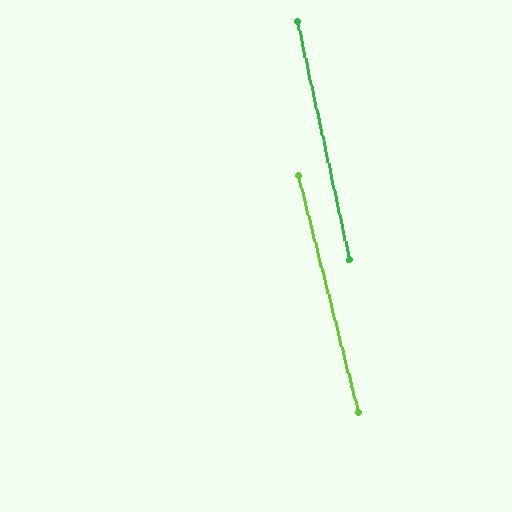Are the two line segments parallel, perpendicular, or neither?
Parallel — their directions differ by only 1.9°.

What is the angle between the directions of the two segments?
Approximately 2 degrees.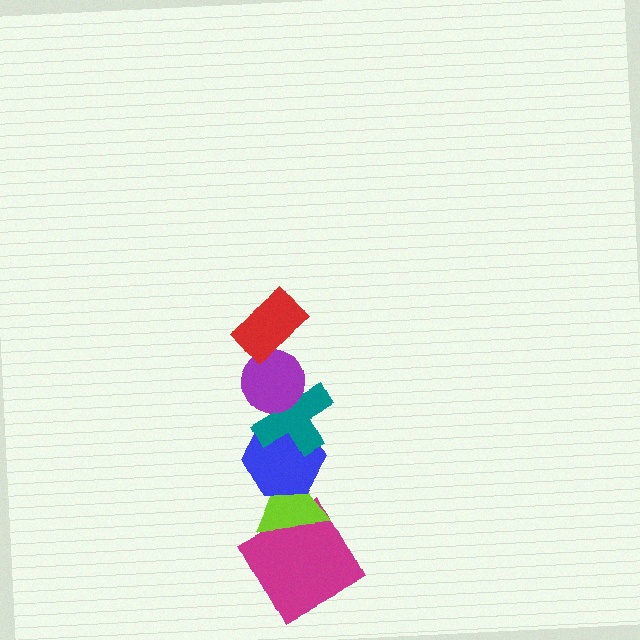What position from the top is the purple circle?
The purple circle is 2nd from the top.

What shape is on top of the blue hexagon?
The teal cross is on top of the blue hexagon.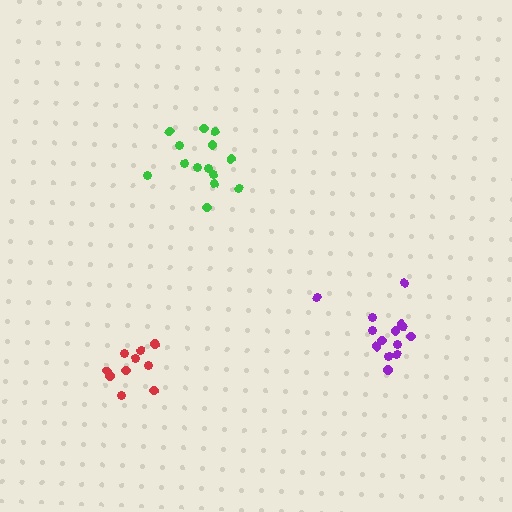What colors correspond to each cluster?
The clusters are colored: green, purple, red.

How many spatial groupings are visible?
There are 3 spatial groupings.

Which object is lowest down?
The red cluster is bottommost.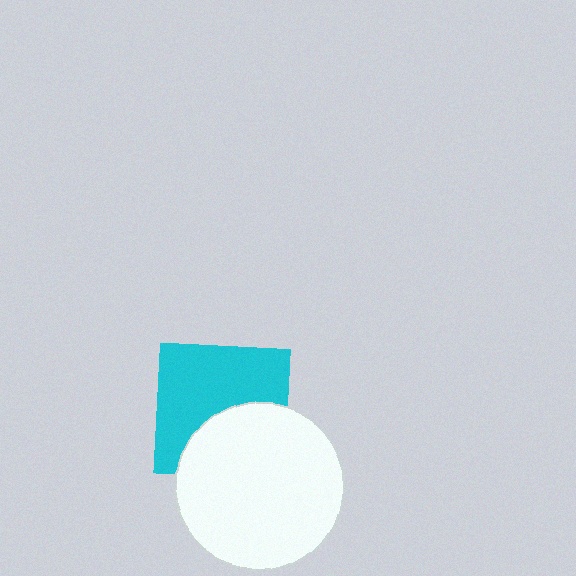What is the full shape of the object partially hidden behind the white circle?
The partially hidden object is a cyan square.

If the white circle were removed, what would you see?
You would see the complete cyan square.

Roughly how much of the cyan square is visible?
About half of it is visible (roughly 60%).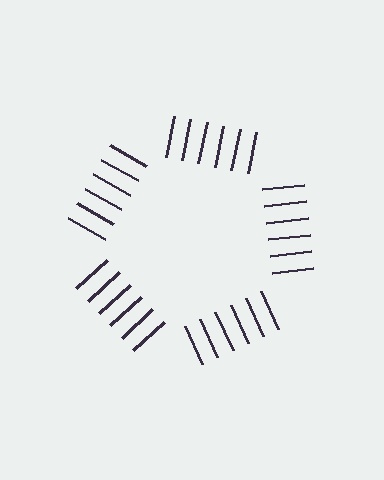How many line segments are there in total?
30 — 6 along each of the 5 edges.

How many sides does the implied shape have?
5 sides — the line-ends trace a pentagon.